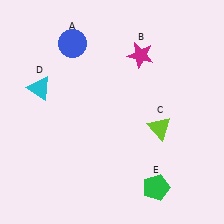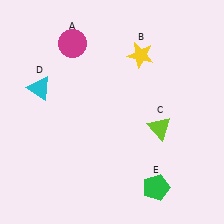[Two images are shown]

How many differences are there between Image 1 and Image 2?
There are 2 differences between the two images.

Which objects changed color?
A changed from blue to magenta. B changed from magenta to yellow.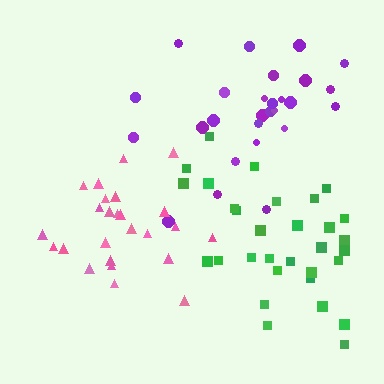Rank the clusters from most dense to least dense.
pink, purple, green.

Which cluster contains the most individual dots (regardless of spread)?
Green (31).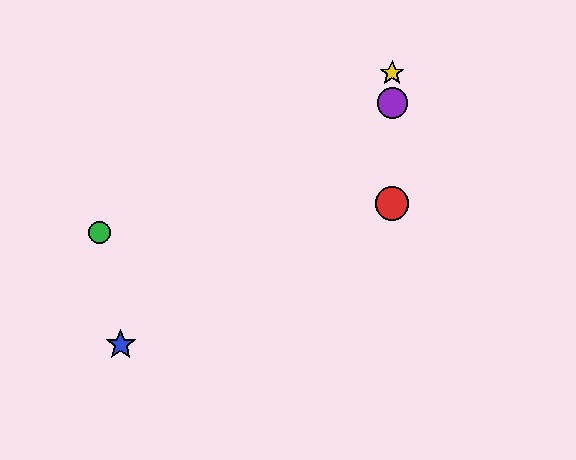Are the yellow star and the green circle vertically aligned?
No, the yellow star is at x≈392 and the green circle is at x≈99.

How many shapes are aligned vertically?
3 shapes (the red circle, the yellow star, the purple circle) are aligned vertically.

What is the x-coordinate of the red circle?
The red circle is at x≈392.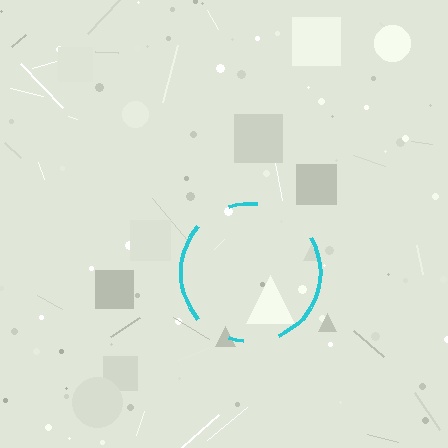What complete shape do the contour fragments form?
The contour fragments form a circle.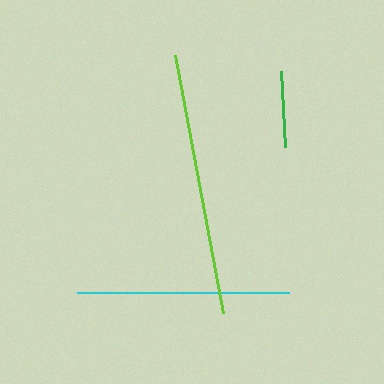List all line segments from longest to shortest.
From longest to shortest: lime, cyan, green.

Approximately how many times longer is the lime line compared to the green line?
The lime line is approximately 3.5 times the length of the green line.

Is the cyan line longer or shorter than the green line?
The cyan line is longer than the green line.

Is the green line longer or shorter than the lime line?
The lime line is longer than the green line.